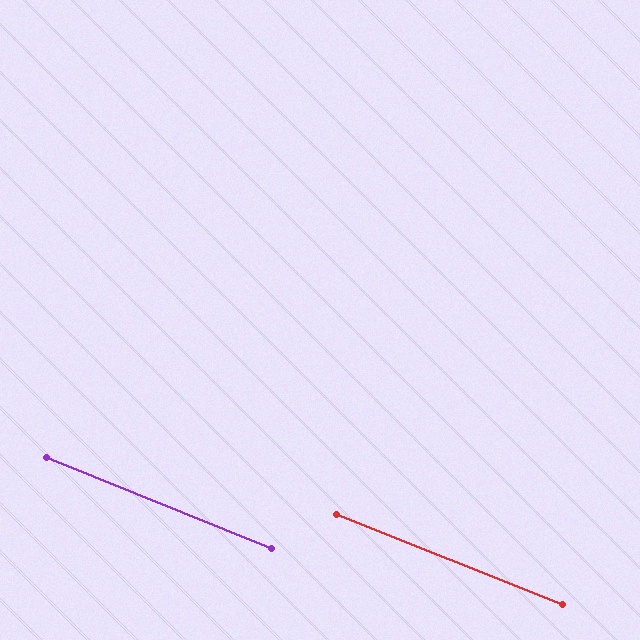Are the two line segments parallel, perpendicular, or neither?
Parallel — their directions differ by only 0.4°.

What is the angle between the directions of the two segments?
Approximately 0 degrees.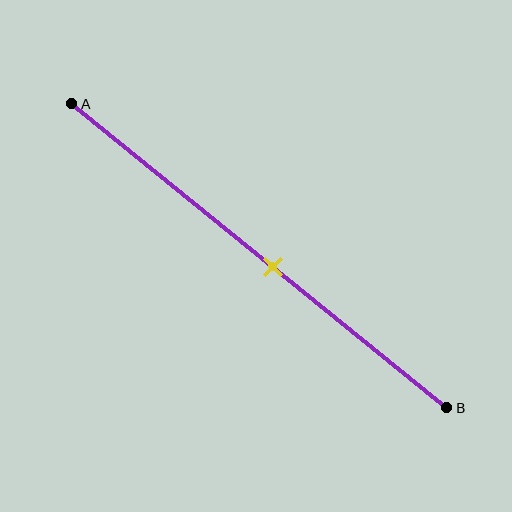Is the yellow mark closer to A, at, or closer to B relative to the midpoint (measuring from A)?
The yellow mark is closer to point B than the midpoint of segment AB.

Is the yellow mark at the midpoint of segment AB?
No, the mark is at about 55% from A, not at the 50% midpoint.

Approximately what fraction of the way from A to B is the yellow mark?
The yellow mark is approximately 55% of the way from A to B.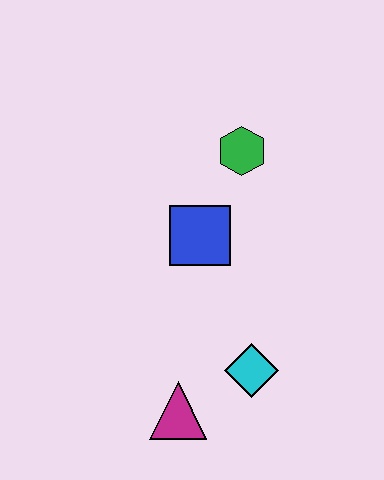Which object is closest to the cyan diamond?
The magenta triangle is closest to the cyan diamond.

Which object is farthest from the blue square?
The magenta triangle is farthest from the blue square.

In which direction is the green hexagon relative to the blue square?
The green hexagon is above the blue square.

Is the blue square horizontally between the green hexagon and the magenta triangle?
Yes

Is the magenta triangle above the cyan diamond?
No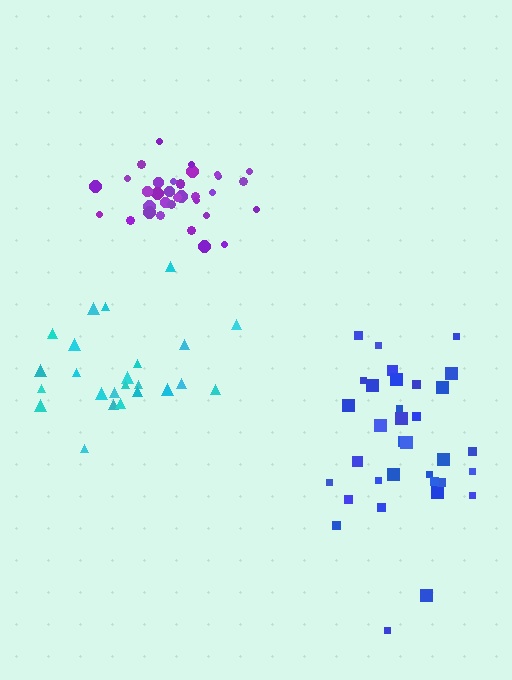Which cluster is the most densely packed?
Purple.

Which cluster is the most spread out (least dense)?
Blue.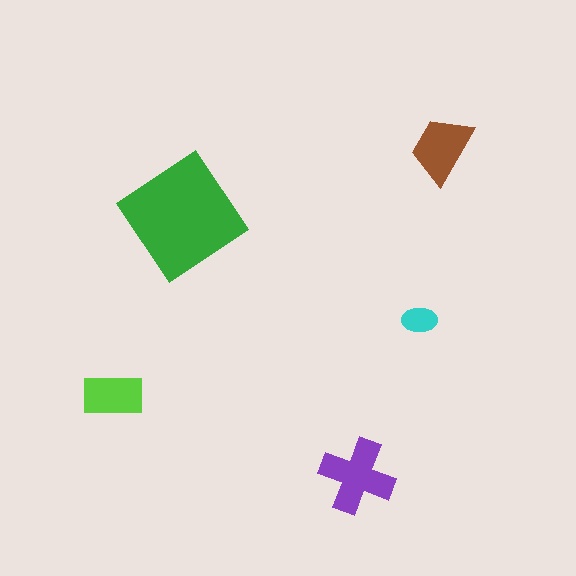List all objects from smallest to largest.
The cyan ellipse, the lime rectangle, the brown trapezoid, the purple cross, the green diamond.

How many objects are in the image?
There are 5 objects in the image.